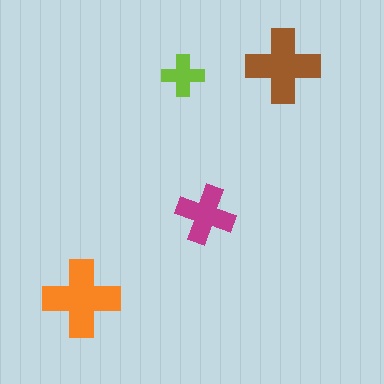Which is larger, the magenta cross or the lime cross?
The magenta one.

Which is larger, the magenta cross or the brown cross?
The brown one.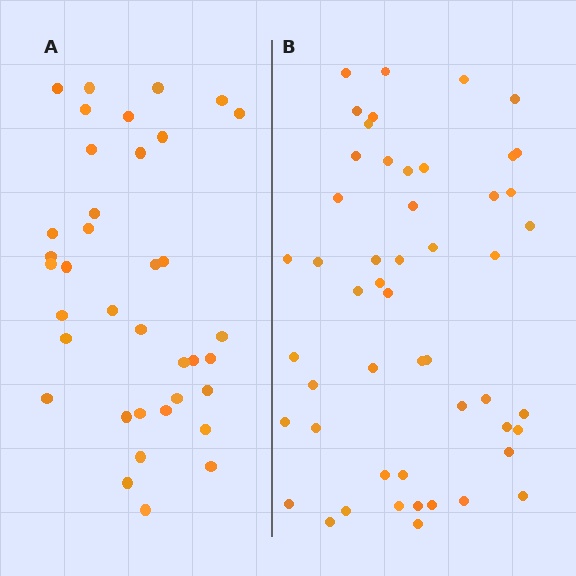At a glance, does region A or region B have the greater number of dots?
Region B (the right region) has more dots.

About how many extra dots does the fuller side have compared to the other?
Region B has approximately 15 more dots than region A.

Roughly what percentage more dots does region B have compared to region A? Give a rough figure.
About 40% more.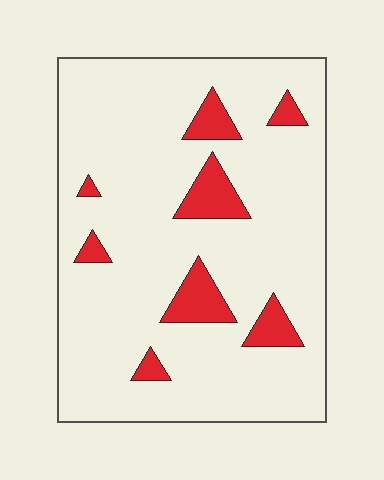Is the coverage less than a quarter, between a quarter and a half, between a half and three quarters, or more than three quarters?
Less than a quarter.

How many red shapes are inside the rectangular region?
8.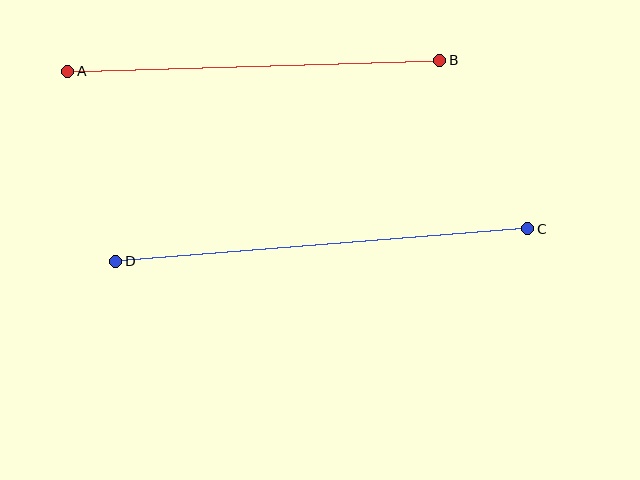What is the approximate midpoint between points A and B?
The midpoint is at approximately (254, 66) pixels.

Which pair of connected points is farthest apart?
Points C and D are farthest apart.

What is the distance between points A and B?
The distance is approximately 372 pixels.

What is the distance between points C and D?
The distance is approximately 413 pixels.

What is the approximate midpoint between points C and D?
The midpoint is at approximately (322, 245) pixels.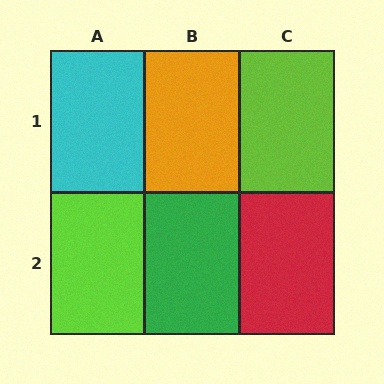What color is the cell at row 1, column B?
Orange.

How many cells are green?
1 cell is green.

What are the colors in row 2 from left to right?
Lime, green, red.